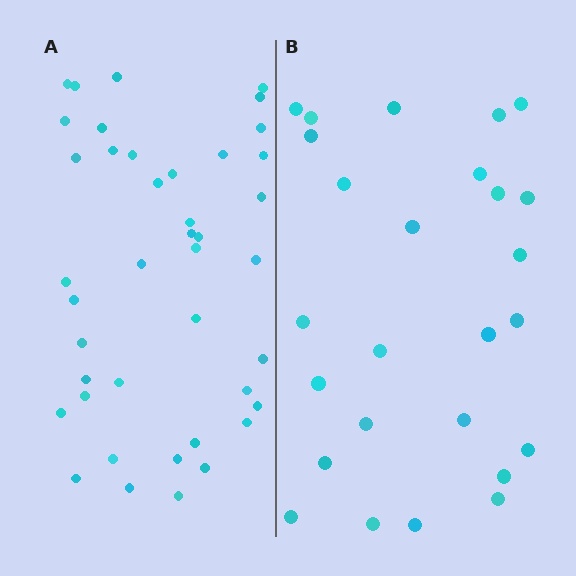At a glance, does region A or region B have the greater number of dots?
Region A (the left region) has more dots.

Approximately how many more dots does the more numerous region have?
Region A has approximately 15 more dots than region B.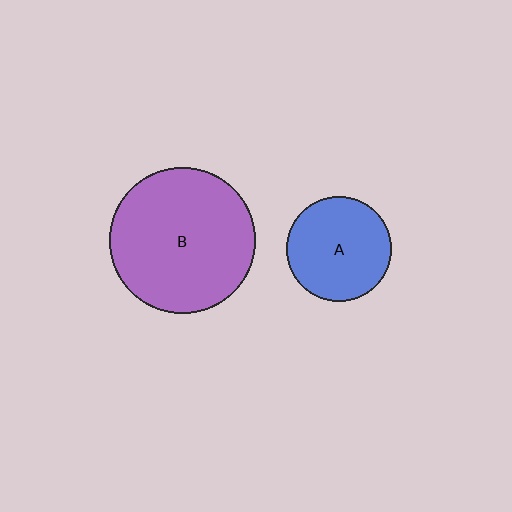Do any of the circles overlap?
No, none of the circles overlap.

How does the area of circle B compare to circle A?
Approximately 1.9 times.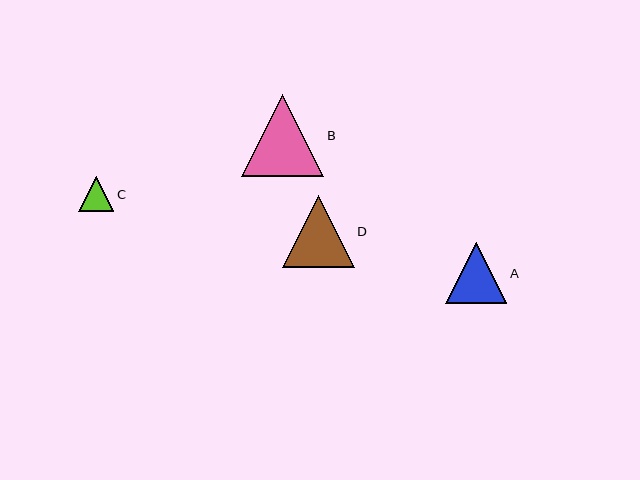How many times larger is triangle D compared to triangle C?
Triangle D is approximately 2.1 times the size of triangle C.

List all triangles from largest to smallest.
From largest to smallest: B, D, A, C.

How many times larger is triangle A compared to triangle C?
Triangle A is approximately 1.8 times the size of triangle C.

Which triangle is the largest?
Triangle B is the largest with a size of approximately 82 pixels.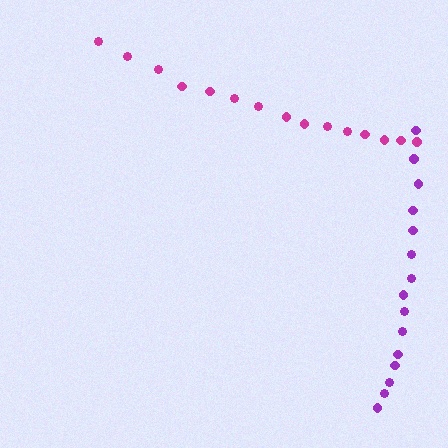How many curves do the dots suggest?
There are 2 distinct paths.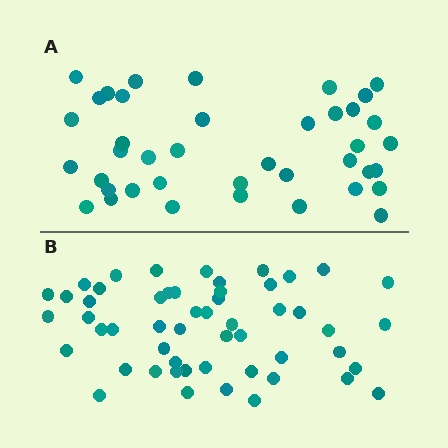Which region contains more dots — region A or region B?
Region B (the bottom region) has more dots.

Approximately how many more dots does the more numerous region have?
Region B has approximately 15 more dots than region A.